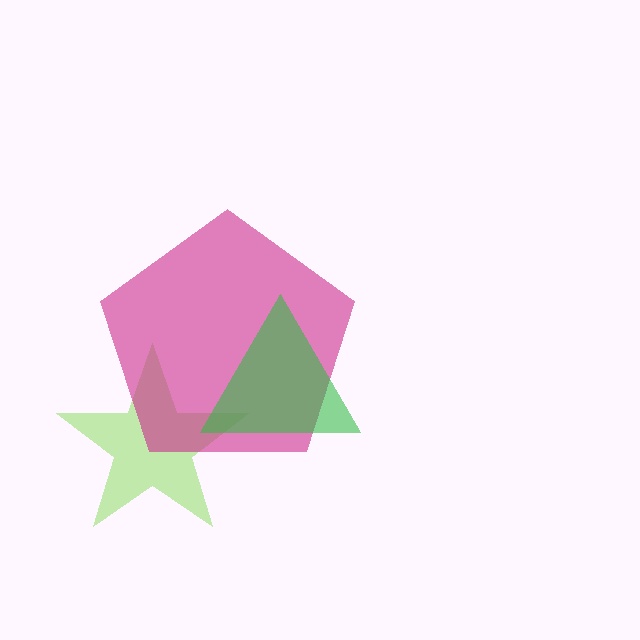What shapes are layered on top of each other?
The layered shapes are: a lime star, a magenta pentagon, a green triangle.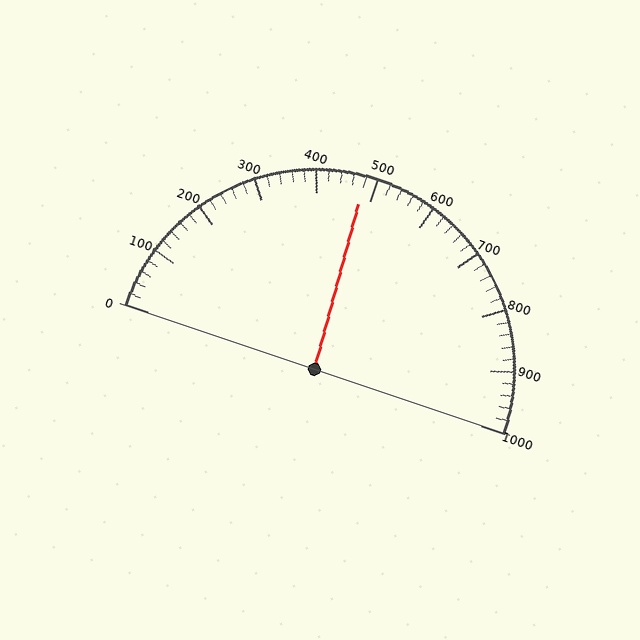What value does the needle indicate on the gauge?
The needle indicates approximately 480.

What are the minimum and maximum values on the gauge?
The gauge ranges from 0 to 1000.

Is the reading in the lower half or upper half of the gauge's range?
The reading is in the lower half of the range (0 to 1000).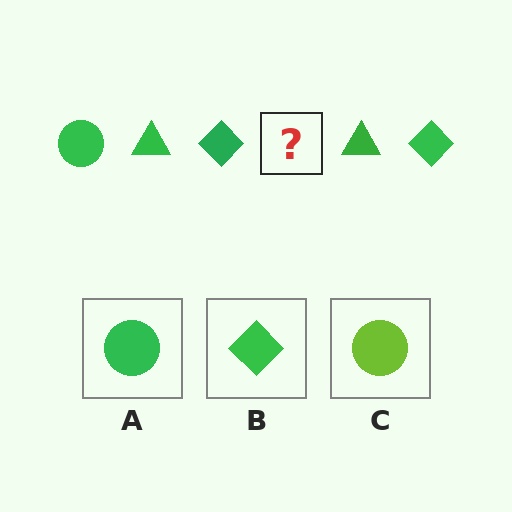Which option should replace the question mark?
Option A.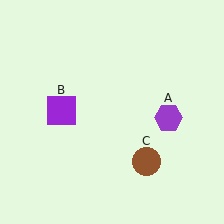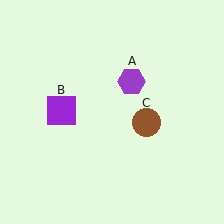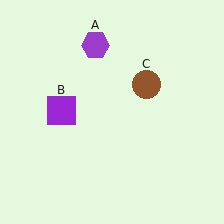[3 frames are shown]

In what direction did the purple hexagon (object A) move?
The purple hexagon (object A) moved up and to the left.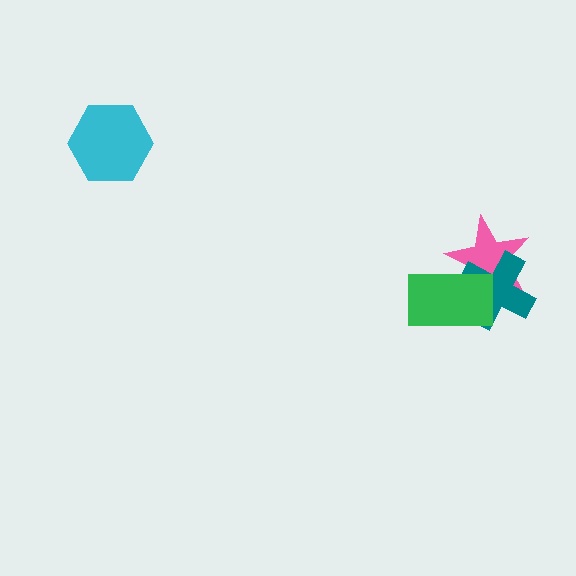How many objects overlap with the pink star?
2 objects overlap with the pink star.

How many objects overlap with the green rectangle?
2 objects overlap with the green rectangle.